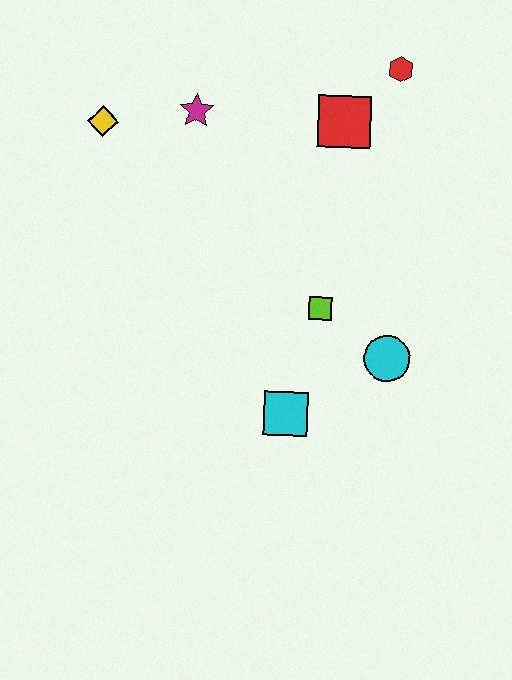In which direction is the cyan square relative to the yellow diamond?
The cyan square is below the yellow diamond.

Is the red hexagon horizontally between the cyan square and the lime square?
No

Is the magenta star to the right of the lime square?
No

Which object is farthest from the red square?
The cyan square is farthest from the red square.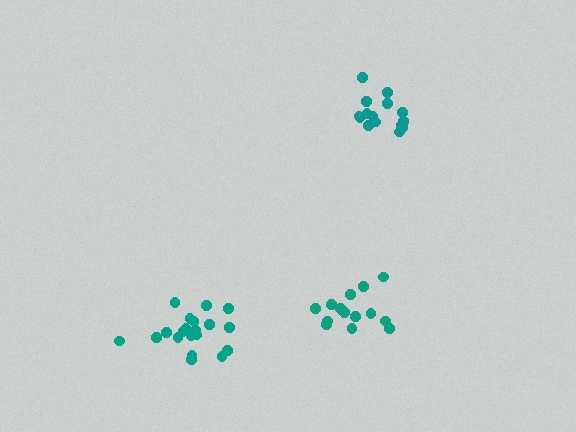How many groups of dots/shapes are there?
There are 3 groups.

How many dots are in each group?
Group 1: 15 dots, Group 2: 15 dots, Group 3: 20 dots (50 total).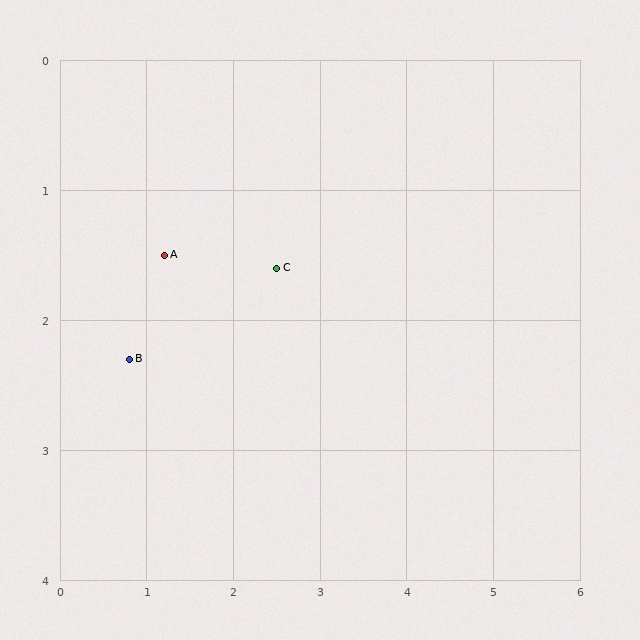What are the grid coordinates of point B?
Point B is at approximately (0.8, 2.3).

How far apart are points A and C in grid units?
Points A and C are about 1.3 grid units apart.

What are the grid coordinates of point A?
Point A is at approximately (1.2, 1.5).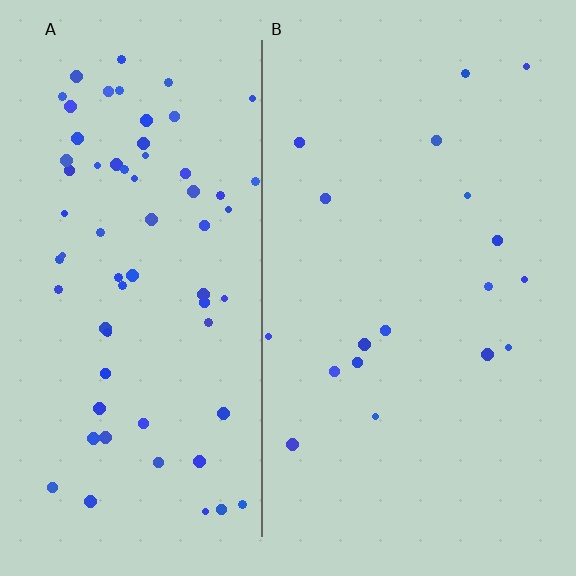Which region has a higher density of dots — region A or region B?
A (the left).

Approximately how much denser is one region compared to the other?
Approximately 3.7× — region A over region B.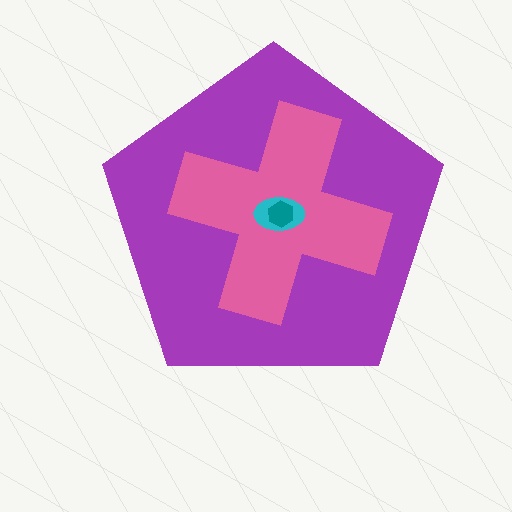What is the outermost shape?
The purple pentagon.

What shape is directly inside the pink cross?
The cyan ellipse.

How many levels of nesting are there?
4.